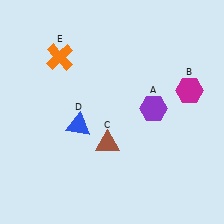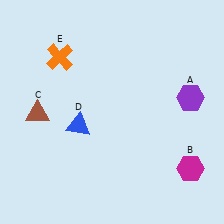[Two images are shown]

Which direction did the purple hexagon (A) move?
The purple hexagon (A) moved right.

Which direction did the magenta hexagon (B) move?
The magenta hexagon (B) moved down.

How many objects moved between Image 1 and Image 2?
3 objects moved between the two images.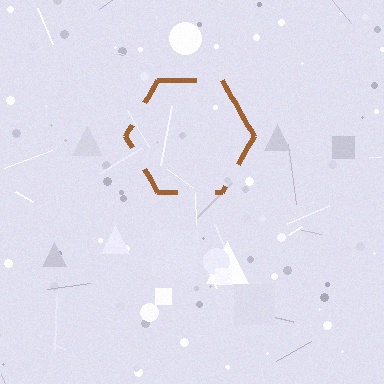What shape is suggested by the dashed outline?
The dashed outline suggests a hexagon.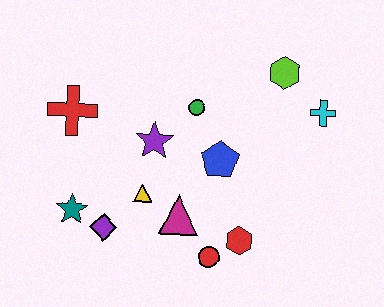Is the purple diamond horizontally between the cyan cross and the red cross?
Yes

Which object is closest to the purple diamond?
The teal star is closest to the purple diamond.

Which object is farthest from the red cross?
The cyan cross is farthest from the red cross.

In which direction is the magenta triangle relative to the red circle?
The magenta triangle is above the red circle.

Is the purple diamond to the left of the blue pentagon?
Yes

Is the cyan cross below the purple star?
No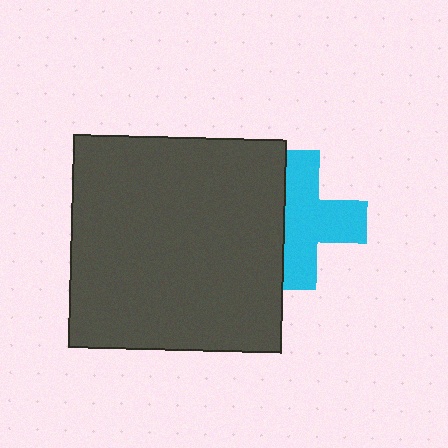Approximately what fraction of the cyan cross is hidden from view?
Roughly 35% of the cyan cross is hidden behind the dark gray square.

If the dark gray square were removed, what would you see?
You would see the complete cyan cross.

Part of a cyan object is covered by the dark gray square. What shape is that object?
It is a cross.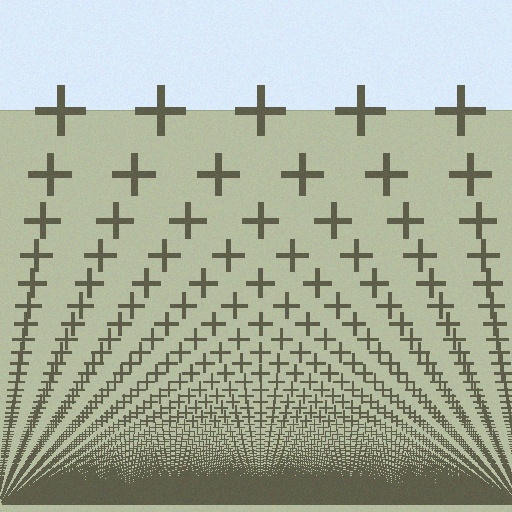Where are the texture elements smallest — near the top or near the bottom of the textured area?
Near the bottom.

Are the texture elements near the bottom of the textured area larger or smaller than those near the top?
Smaller. The gradient is inverted — elements near the bottom are smaller and denser.